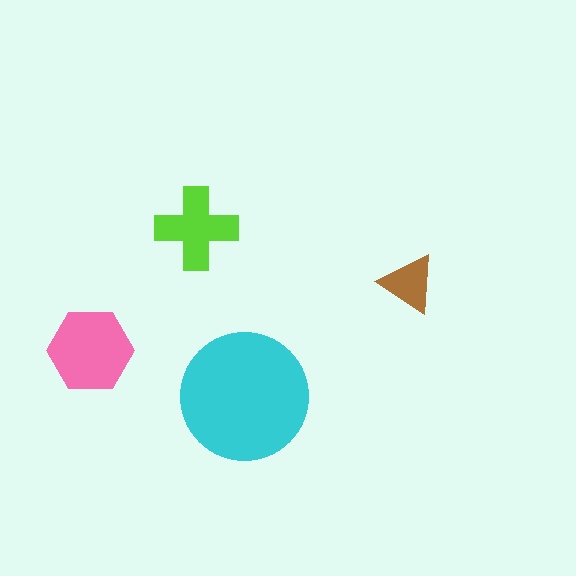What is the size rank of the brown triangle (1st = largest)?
4th.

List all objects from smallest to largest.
The brown triangle, the lime cross, the pink hexagon, the cyan circle.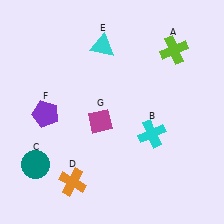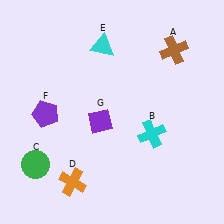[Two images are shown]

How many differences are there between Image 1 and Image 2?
There are 3 differences between the two images.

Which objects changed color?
A changed from lime to brown. C changed from teal to green. G changed from magenta to purple.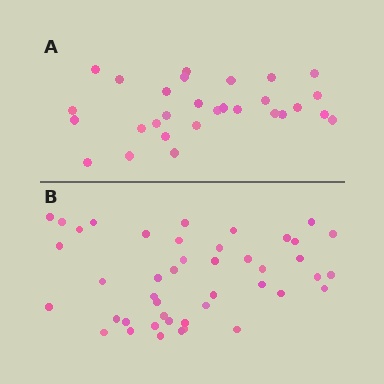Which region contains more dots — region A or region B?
Region B (the bottom region) has more dots.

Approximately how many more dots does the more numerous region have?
Region B has approximately 15 more dots than region A.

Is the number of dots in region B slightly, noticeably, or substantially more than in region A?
Region B has substantially more. The ratio is roughly 1.5 to 1.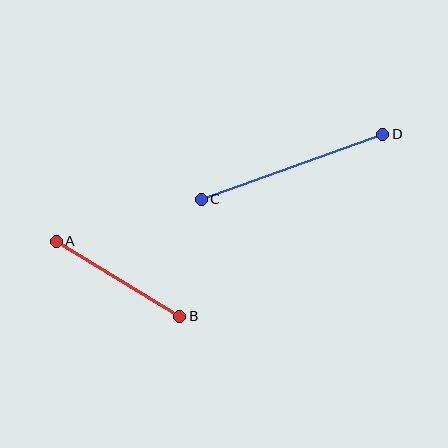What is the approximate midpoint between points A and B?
The midpoint is at approximately (118, 279) pixels.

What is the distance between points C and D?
The distance is approximately 193 pixels.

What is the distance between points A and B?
The distance is approximately 144 pixels.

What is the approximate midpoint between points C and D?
The midpoint is at approximately (292, 167) pixels.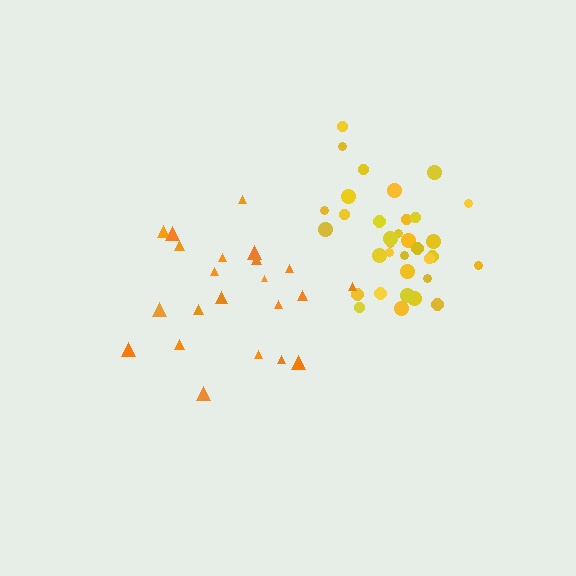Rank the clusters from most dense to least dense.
yellow, orange.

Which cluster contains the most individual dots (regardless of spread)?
Yellow (34).